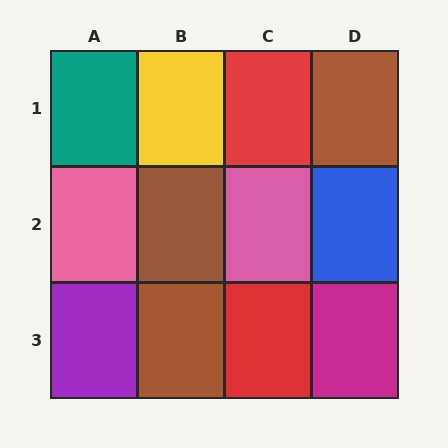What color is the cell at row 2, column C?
Pink.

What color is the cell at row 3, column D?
Magenta.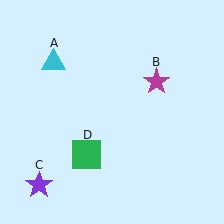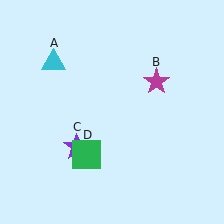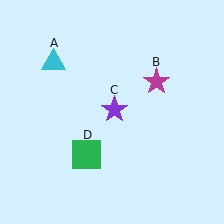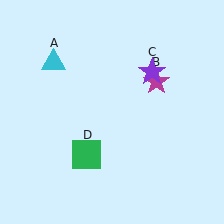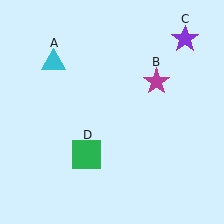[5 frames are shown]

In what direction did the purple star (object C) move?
The purple star (object C) moved up and to the right.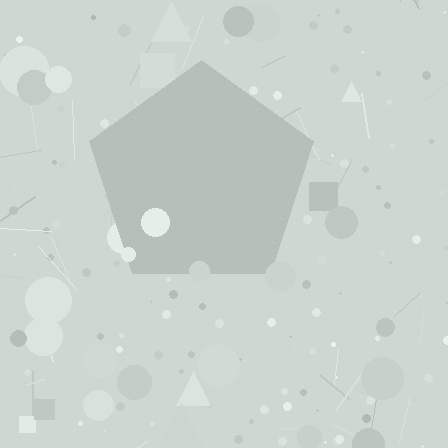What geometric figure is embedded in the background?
A pentagon is embedded in the background.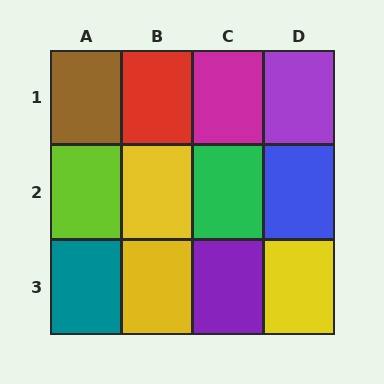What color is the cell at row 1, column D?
Purple.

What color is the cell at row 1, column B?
Red.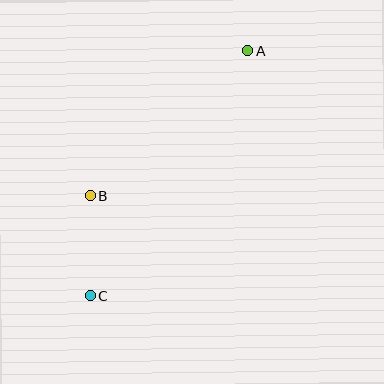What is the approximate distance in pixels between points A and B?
The distance between A and B is approximately 214 pixels.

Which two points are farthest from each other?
Points A and C are farthest from each other.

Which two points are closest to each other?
Points B and C are closest to each other.